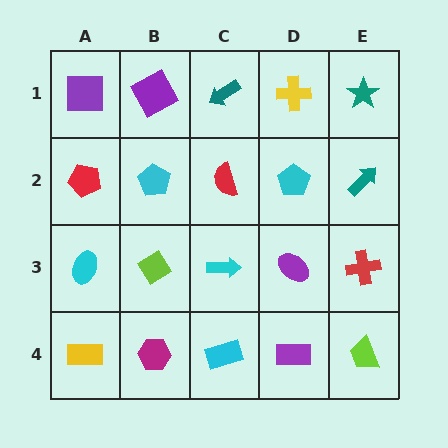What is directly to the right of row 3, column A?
A lime diamond.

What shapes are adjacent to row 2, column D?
A yellow cross (row 1, column D), a purple ellipse (row 3, column D), a red semicircle (row 2, column C), a teal arrow (row 2, column E).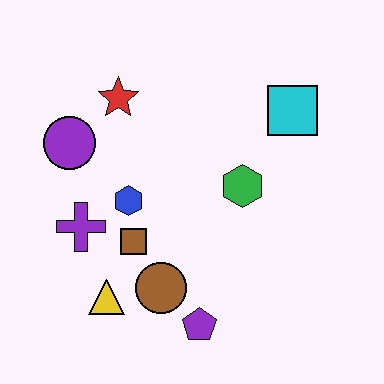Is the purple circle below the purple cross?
No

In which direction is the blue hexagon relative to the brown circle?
The blue hexagon is above the brown circle.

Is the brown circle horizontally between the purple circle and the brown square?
No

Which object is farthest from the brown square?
The cyan square is farthest from the brown square.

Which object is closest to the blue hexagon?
The brown square is closest to the blue hexagon.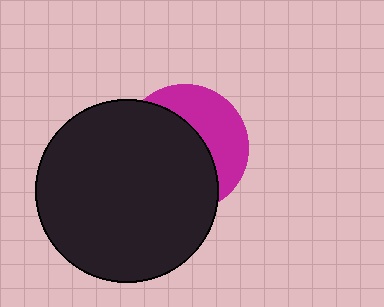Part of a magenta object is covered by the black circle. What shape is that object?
It is a circle.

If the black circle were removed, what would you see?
You would see the complete magenta circle.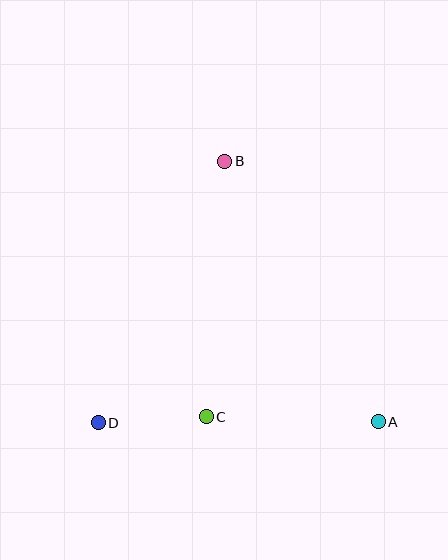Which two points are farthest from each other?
Points A and B are farthest from each other.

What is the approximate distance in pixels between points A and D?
The distance between A and D is approximately 280 pixels.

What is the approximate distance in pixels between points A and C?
The distance between A and C is approximately 172 pixels.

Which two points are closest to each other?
Points C and D are closest to each other.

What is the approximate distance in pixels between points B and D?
The distance between B and D is approximately 290 pixels.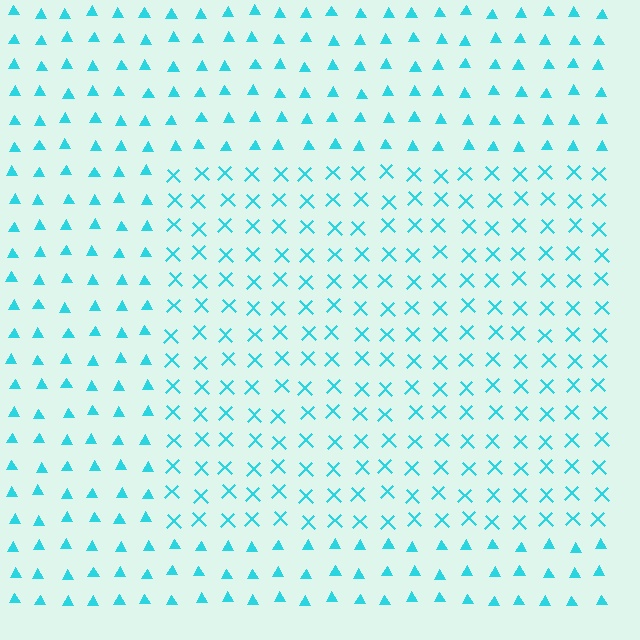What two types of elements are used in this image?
The image uses X marks inside the rectangle region and triangles outside it.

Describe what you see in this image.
The image is filled with small cyan elements arranged in a uniform grid. A rectangle-shaped region contains X marks, while the surrounding area contains triangles. The boundary is defined purely by the change in element shape.